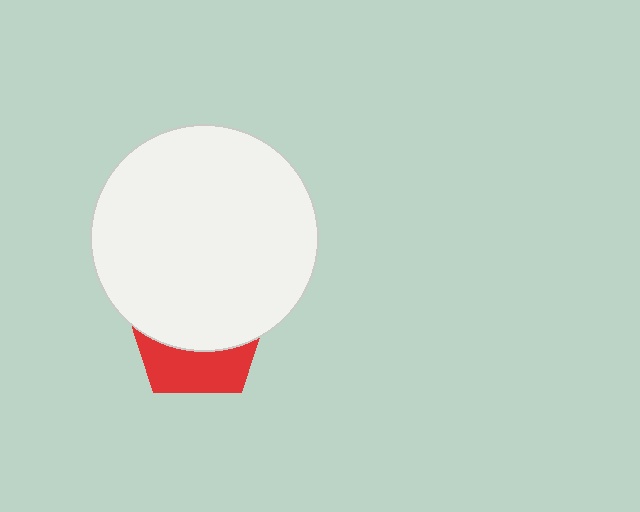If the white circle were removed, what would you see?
You would see the complete red pentagon.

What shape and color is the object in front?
The object in front is a white circle.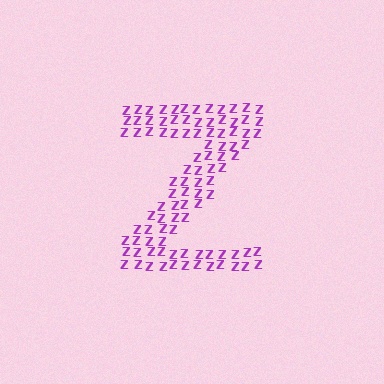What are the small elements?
The small elements are letter Z's.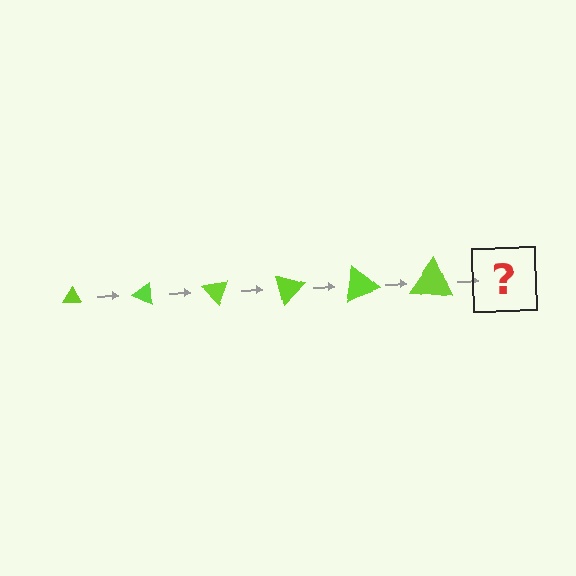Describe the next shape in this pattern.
It should be a triangle, larger than the previous one and rotated 150 degrees from the start.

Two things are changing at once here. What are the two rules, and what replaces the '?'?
The two rules are that the triangle grows larger each step and it rotates 25 degrees each step. The '?' should be a triangle, larger than the previous one and rotated 150 degrees from the start.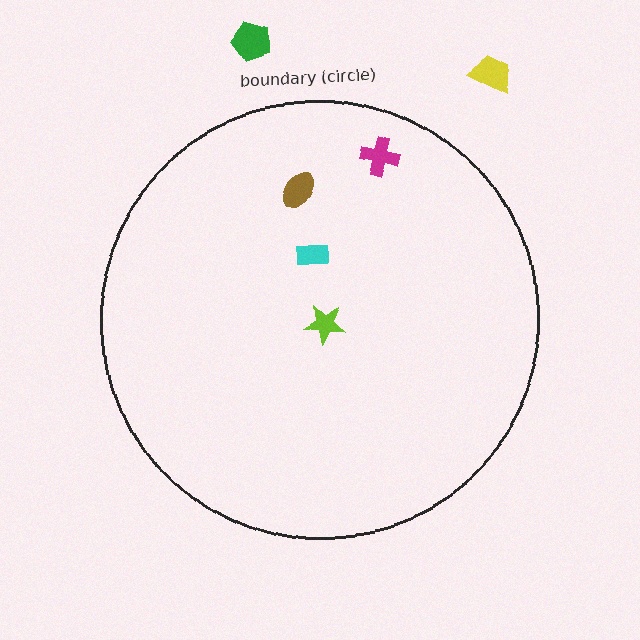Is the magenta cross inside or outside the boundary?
Inside.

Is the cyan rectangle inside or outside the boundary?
Inside.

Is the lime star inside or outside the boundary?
Inside.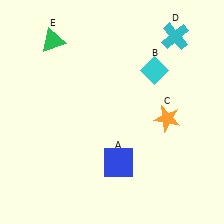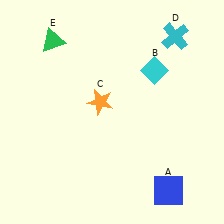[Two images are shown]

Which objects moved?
The objects that moved are: the blue square (A), the orange star (C).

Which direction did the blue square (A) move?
The blue square (A) moved right.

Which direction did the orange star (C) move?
The orange star (C) moved left.